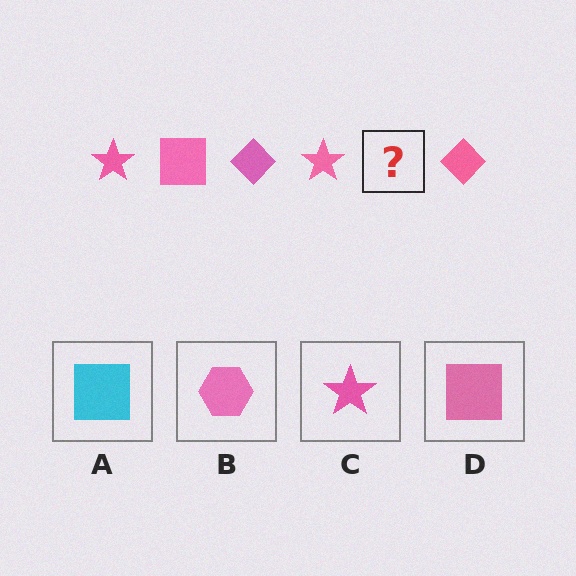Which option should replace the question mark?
Option D.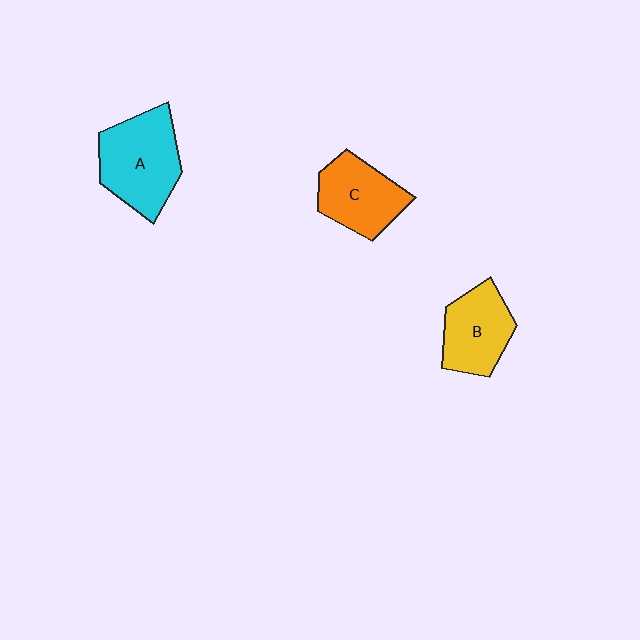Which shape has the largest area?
Shape A (cyan).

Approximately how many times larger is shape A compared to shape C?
Approximately 1.3 times.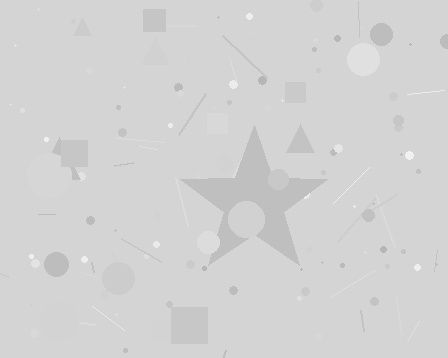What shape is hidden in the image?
A star is hidden in the image.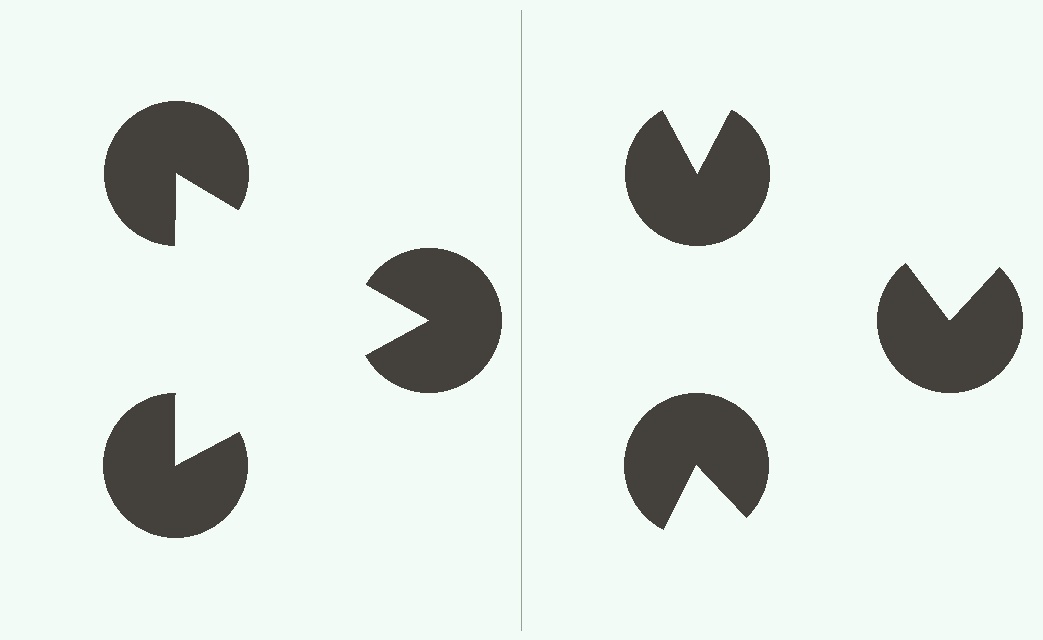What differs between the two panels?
The pac-man discs are positioned identically on both sides; only the wedge orientations differ. On the left they align to a triangle; on the right they are misaligned.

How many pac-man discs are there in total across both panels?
6 — 3 on each side.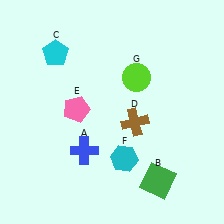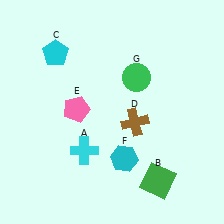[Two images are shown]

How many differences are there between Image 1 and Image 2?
There are 2 differences between the two images.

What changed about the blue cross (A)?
In Image 1, A is blue. In Image 2, it changed to cyan.